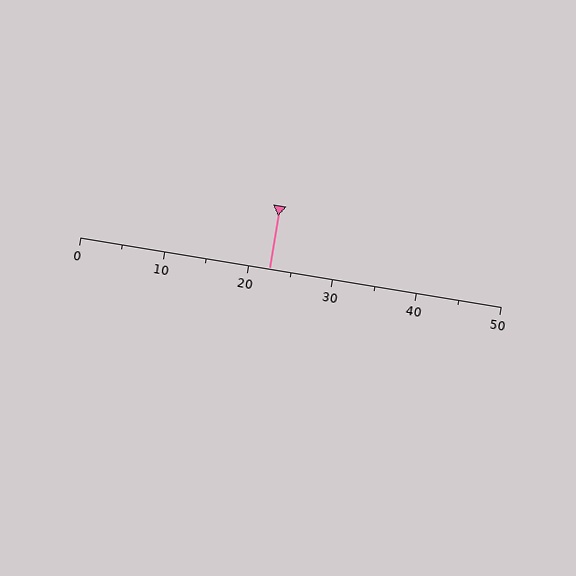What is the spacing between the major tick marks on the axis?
The major ticks are spaced 10 apart.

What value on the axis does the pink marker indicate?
The marker indicates approximately 22.5.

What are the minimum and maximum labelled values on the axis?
The axis runs from 0 to 50.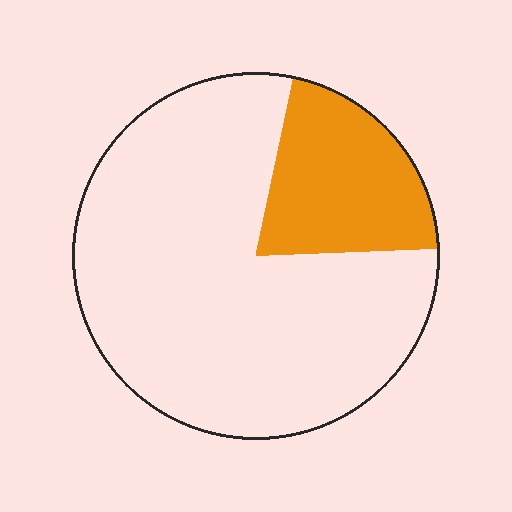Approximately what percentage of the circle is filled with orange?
Approximately 20%.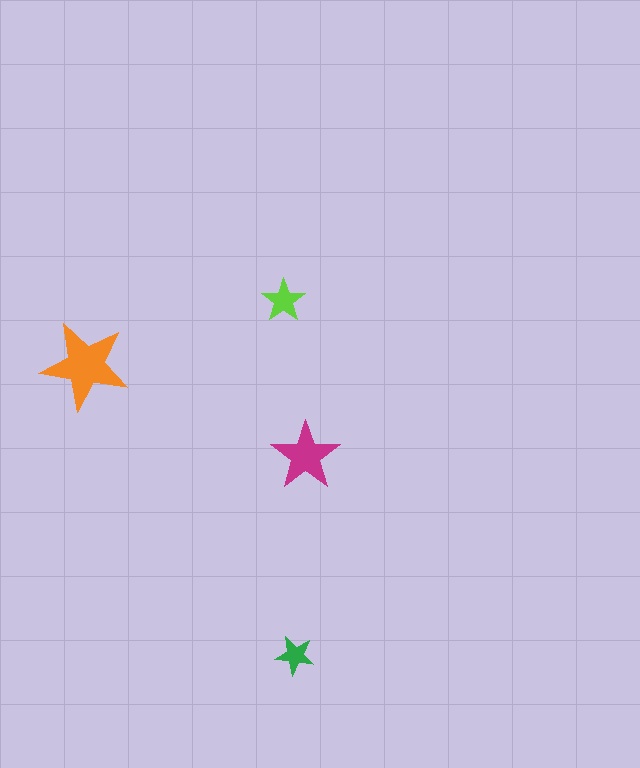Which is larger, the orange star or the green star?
The orange one.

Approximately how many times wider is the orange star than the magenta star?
About 1.5 times wider.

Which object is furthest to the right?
The magenta star is rightmost.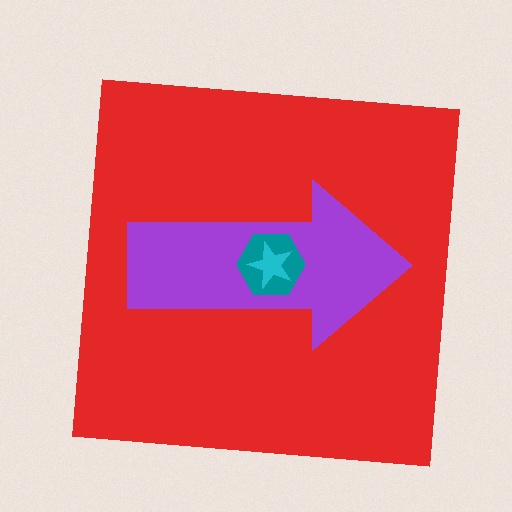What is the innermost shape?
The cyan star.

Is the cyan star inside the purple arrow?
Yes.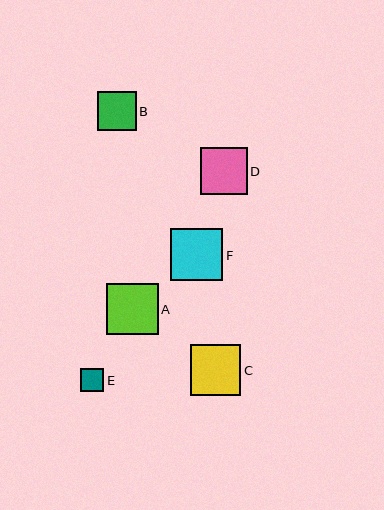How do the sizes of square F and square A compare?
Square F and square A are approximately the same size.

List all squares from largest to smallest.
From largest to smallest: F, A, C, D, B, E.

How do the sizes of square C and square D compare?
Square C and square D are approximately the same size.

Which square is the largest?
Square F is the largest with a size of approximately 52 pixels.